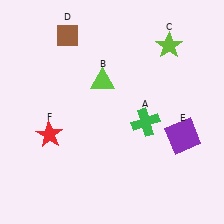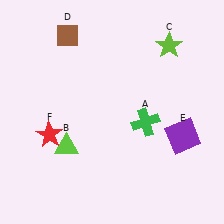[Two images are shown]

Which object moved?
The lime triangle (B) moved down.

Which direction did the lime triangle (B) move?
The lime triangle (B) moved down.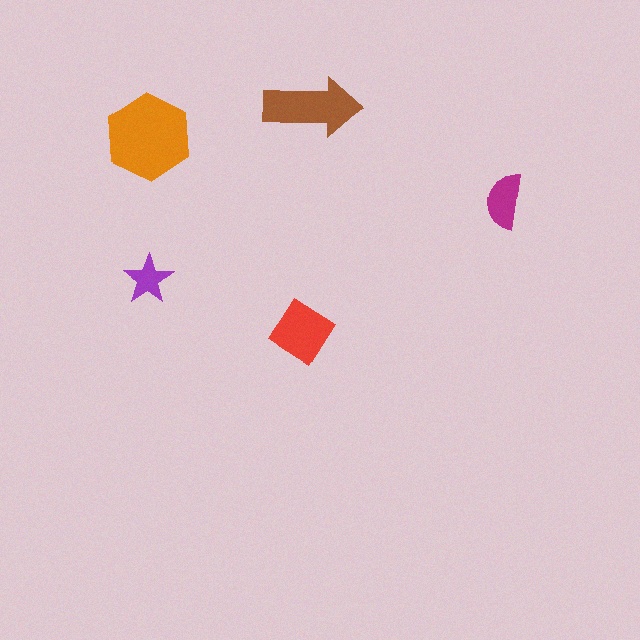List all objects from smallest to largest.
The purple star, the magenta semicircle, the red diamond, the brown arrow, the orange hexagon.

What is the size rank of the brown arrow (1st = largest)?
2nd.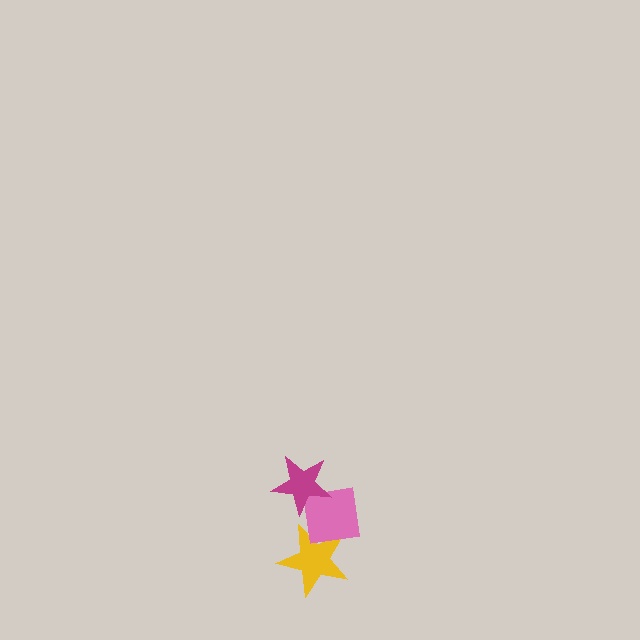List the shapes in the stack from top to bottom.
From top to bottom: the magenta star, the pink square, the yellow star.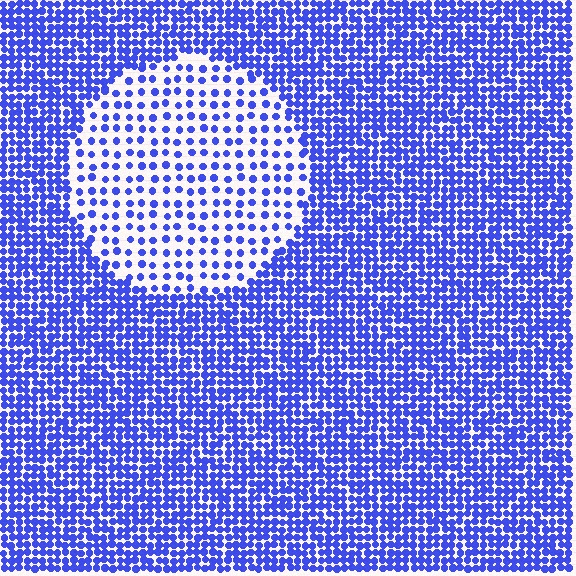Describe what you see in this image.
The image contains small blue elements arranged at two different densities. A circle-shaped region is visible where the elements are less densely packed than the surrounding area.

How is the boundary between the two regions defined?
The boundary is defined by a change in element density (approximately 2.5x ratio). All elements are the same color, size, and shape.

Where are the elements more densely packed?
The elements are more densely packed outside the circle boundary.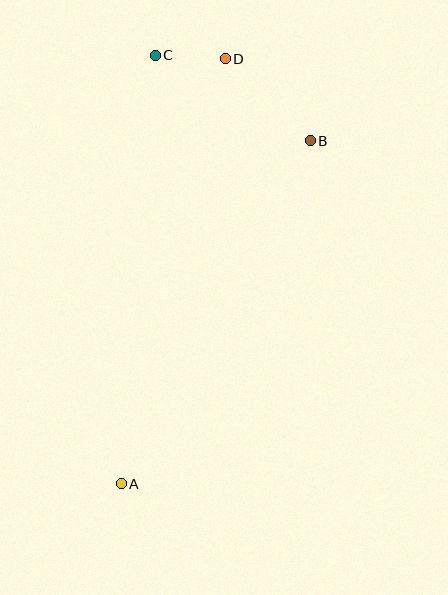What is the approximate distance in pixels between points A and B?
The distance between A and B is approximately 392 pixels.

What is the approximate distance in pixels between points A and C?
The distance between A and C is approximately 430 pixels.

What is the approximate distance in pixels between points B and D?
The distance between B and D is approximately 118 pixels.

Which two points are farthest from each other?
Points A and D are farthest from each other.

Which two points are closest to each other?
Points C and D are closest to each other.